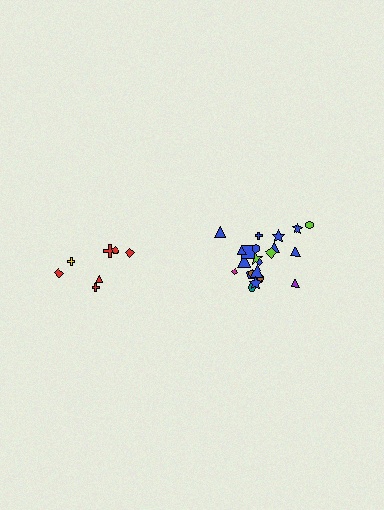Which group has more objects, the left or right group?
The right group.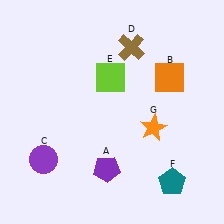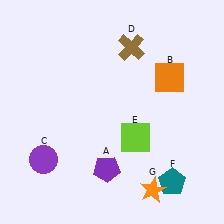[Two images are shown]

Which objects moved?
The objects that moved are: the lime square (E), the orange star (G).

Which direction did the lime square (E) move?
The lime square (E) moved down.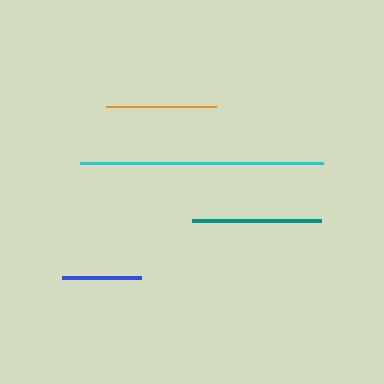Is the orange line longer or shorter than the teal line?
The teal line is longer than the orange line.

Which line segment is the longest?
The cyan line is the longest at approximately 243 pixels.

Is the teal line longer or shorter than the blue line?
The teal line is longer than the blue line.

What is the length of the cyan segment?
The cyan segment is approximately 243 pixels long.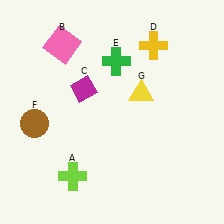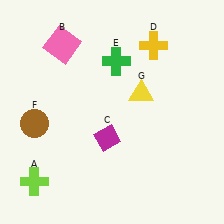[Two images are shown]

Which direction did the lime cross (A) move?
The lime cross (A) moved left.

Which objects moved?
The objects that moved are: the lime cross (A), the magenta diamond (C).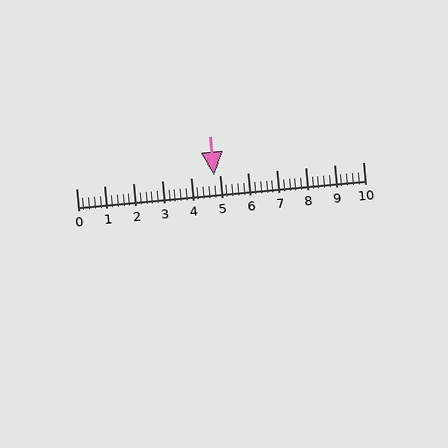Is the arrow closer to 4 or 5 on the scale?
The arrow is closer to 5.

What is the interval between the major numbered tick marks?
The major tick marks are spaced 1 units apart.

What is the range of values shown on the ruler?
The ruler shows values from 0 to 10.